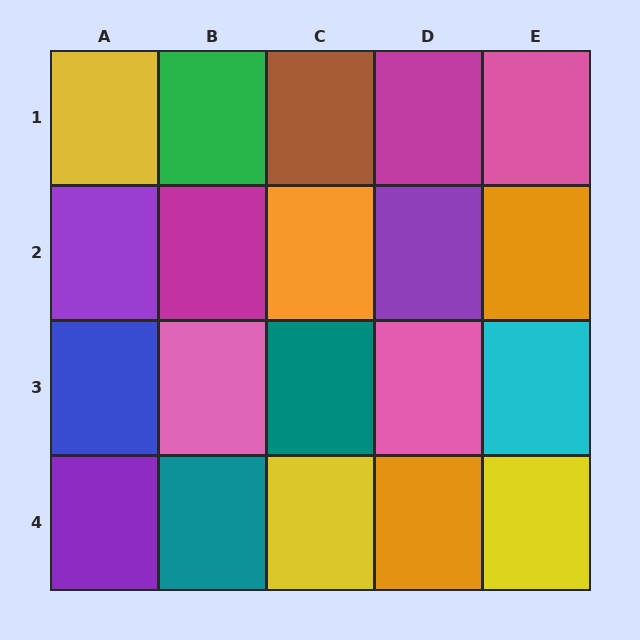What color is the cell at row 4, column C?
Yellow.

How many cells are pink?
3 cells are pink.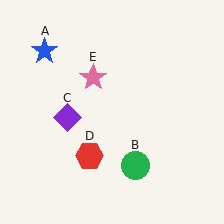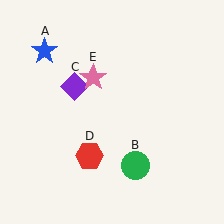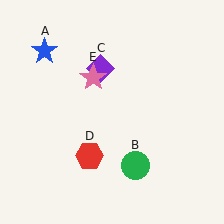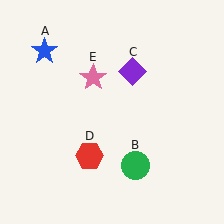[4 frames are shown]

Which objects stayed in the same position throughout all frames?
Blue star (object A) and green circle (object B) and red hexagon (object D) and pink star (object E) remained stationary.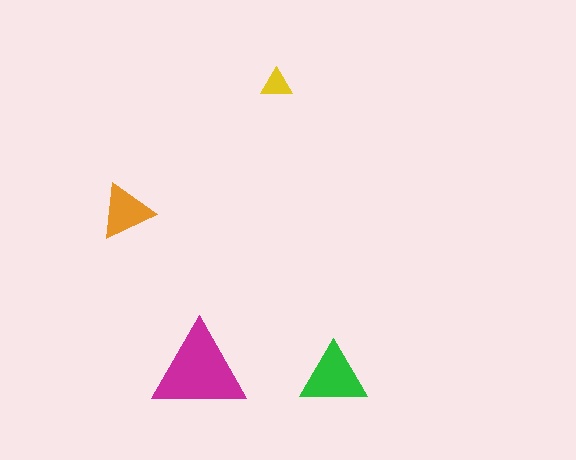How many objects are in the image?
There are 4 objects in the image.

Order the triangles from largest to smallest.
the magenta one, the green one, the orange one, the yellow one.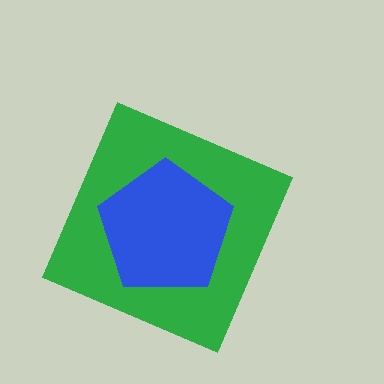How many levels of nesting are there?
2.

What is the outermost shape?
The green diamond.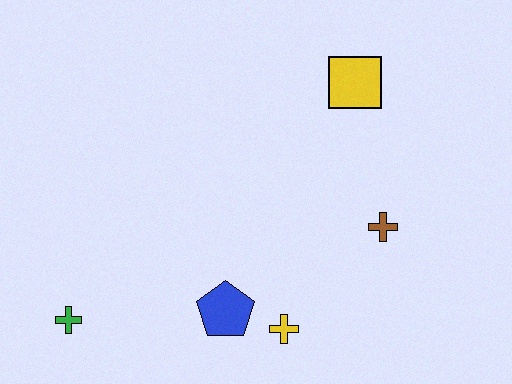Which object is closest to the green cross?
The blue pentagon is closest to the green cross.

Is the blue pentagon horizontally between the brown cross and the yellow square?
No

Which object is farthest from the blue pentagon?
The yellow square is farthest from the blue pentagon.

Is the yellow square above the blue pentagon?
Yes